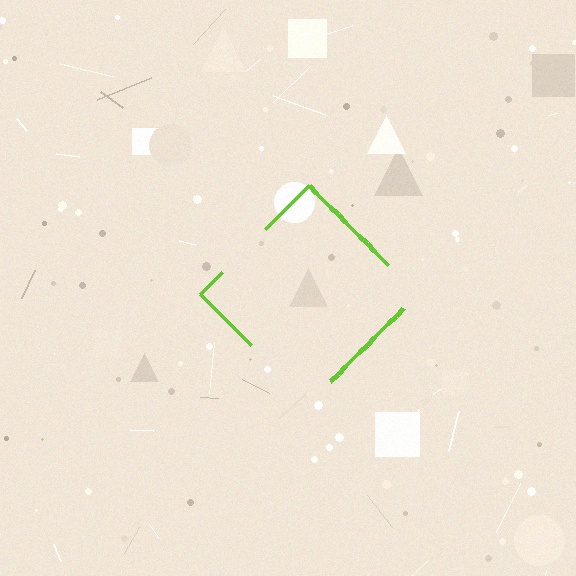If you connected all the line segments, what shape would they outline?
They would outline a diamond.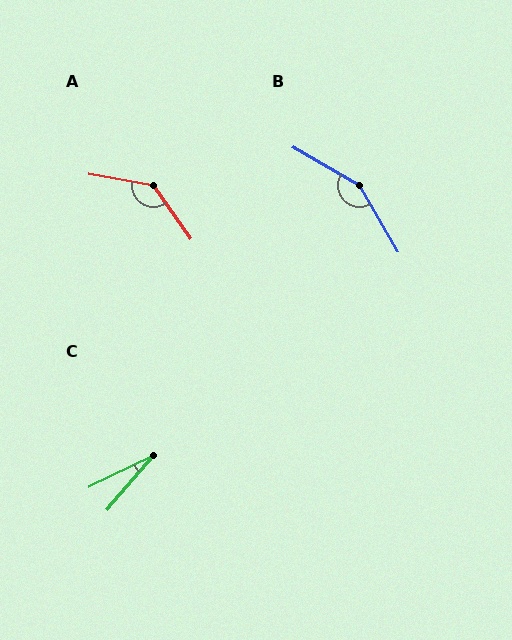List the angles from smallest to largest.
C (24°), A (135°), B (150°).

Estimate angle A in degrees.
Approximately 135 degrees.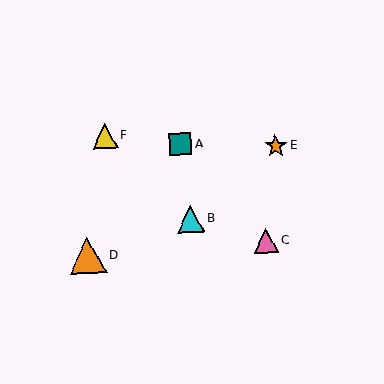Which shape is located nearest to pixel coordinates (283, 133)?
The orange star (labeled E) at (276, 146) is nearest to that location.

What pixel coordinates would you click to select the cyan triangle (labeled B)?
Click at (191, 219) to select the cyan triangle B.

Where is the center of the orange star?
The center of the orange star is at (276, 146).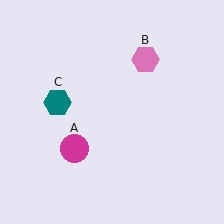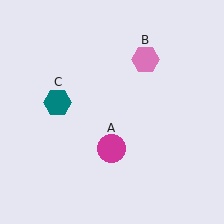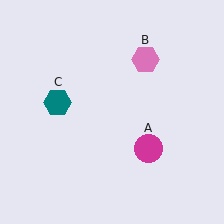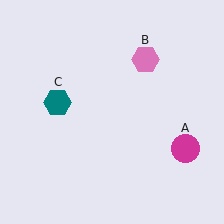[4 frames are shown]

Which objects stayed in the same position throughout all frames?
Pink hexagon (object B) and teal hexagon (object C) remained stationary.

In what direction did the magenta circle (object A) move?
The magenta circle (object A) moved right.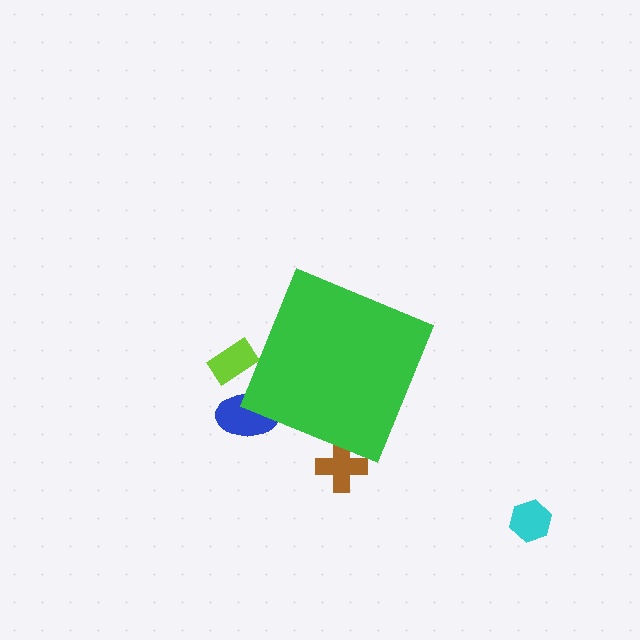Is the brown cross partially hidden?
Yes, the brown cross is partially hidden behind the green diamond.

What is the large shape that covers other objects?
A green diamond.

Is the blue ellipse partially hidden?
Yes, the blue ellipse is partially hidden behind the green diamond.